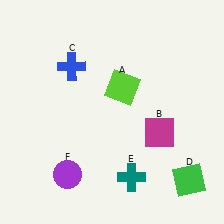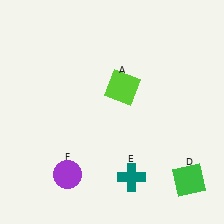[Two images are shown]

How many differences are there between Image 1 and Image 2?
There are 2 differences between the two images.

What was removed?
The blue cross (C), the magenta square (B) were removed in Image 2.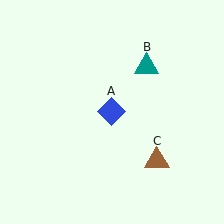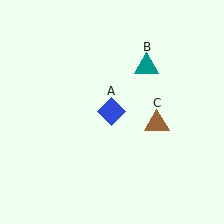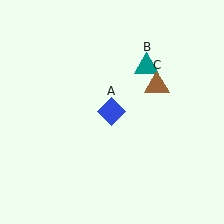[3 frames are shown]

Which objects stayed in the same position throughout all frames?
Blue diamond (object A) and teal triangle (object B) remained stationary.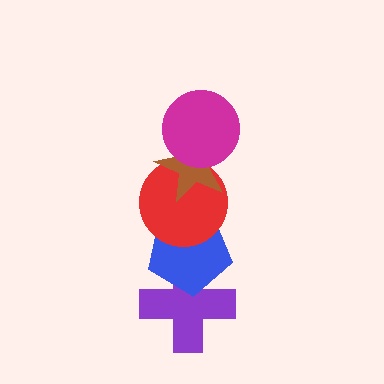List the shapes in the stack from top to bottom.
From top to bottom: the magenta circle, the brown star, the red circle, the blue pentagon, the purple cross.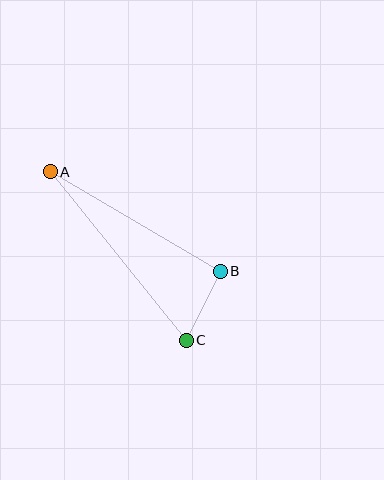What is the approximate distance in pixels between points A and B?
The distance between A and B is approximately 197 pixels.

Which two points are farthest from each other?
Points A and C are farthest from each other.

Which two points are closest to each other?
Points B and C are closest to each other.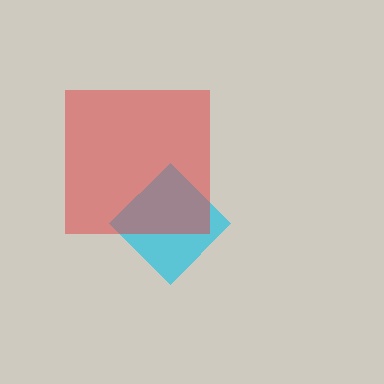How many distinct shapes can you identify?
There are 2 distinct shapes: a cyan diamond, a red square.